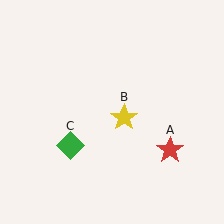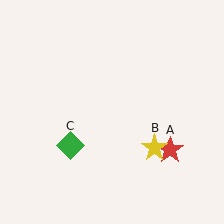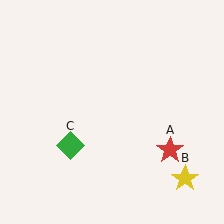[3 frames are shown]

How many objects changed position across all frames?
1 object changed position: yellow star (object B).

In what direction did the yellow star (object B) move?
The yellow star (object B) moved down and to the right.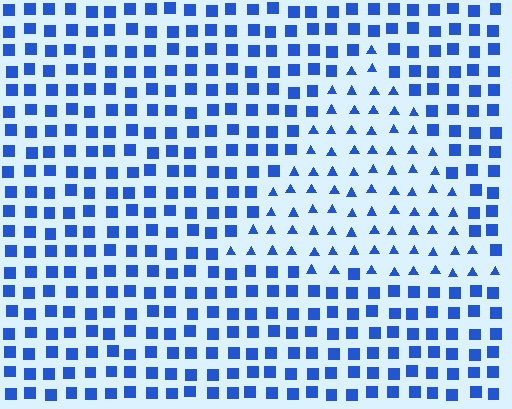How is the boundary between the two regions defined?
The boundary is defined by a change in element shape: triangles inside vs. squares outside. All elements share the same color and spacing.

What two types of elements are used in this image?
The image uses triangles inside the triangle region and squares outside it.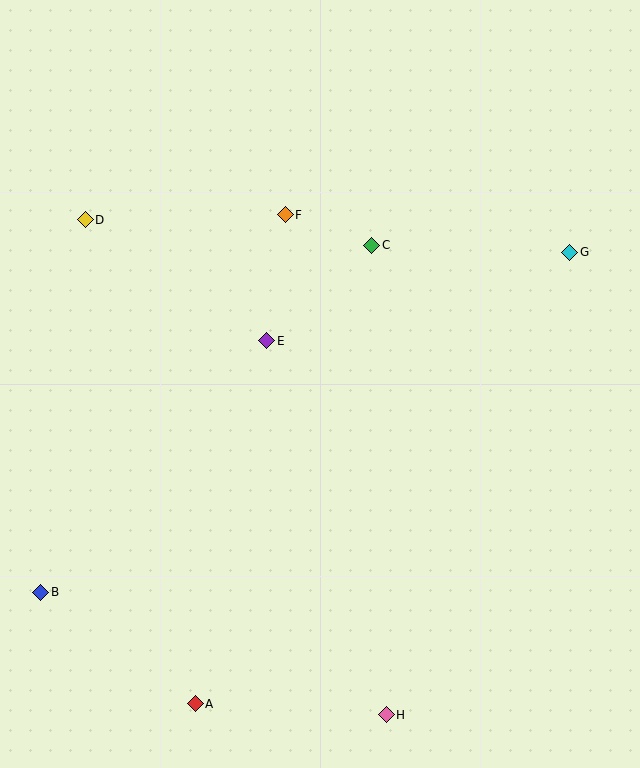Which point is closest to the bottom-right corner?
Point H is closest to the bottom-right corner.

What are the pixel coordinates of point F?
Point F is at (285, 215).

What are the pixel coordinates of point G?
Point G is at (570, 252).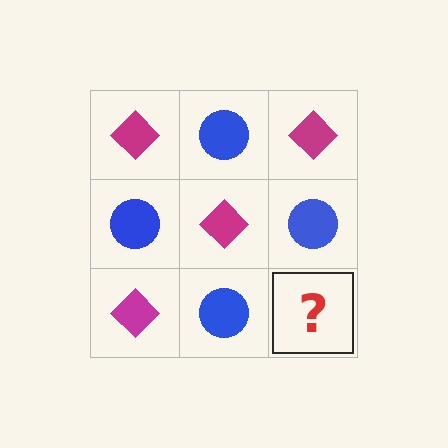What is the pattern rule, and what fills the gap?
The rule is that it alternates magenta diamond and blue circle in a checkerboard pattern. The gap should be filled with a magenta diamond.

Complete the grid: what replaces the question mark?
The question mark should be replaced with a magenta diamond.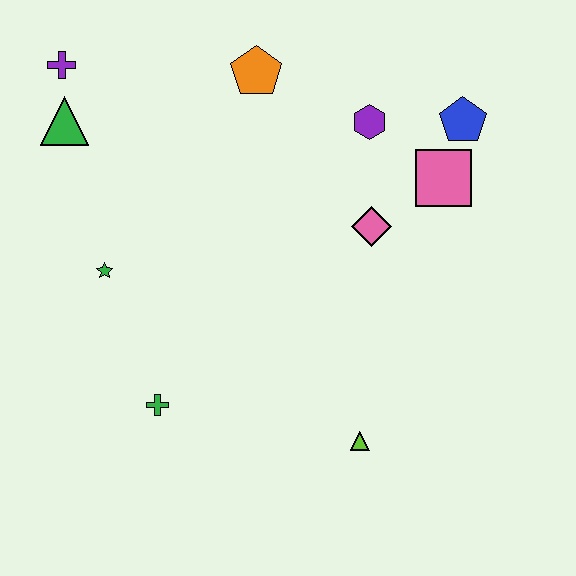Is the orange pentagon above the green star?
Yes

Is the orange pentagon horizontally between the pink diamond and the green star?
Yes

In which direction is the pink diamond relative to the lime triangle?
The pink diamond is above the lime triangle.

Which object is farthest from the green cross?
The blue pentagon is farthest from the green cross.